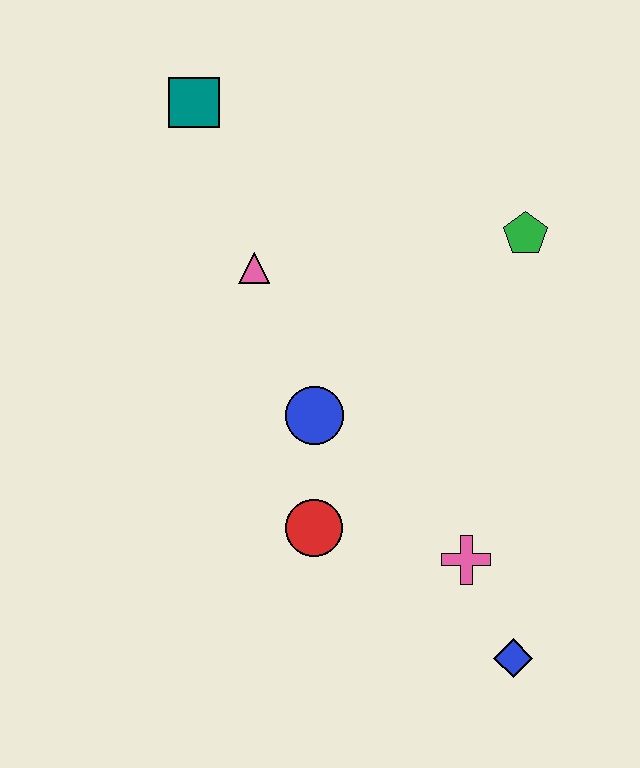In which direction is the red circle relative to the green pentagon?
The red circle is below the green pentagon.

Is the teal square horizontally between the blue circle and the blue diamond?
No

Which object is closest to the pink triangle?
The blue circle is closest to the pink triangle.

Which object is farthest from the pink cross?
The teal square is farthest from the pink cross.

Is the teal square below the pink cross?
No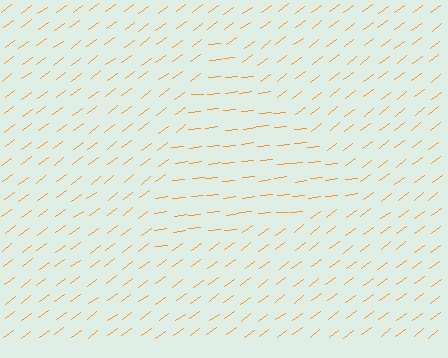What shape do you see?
I see a triangle.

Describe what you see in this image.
The image is filled with small orange line segments. A triangle region in the image has lines oriented differently from the surrounding lines, creating a visible texture boundary.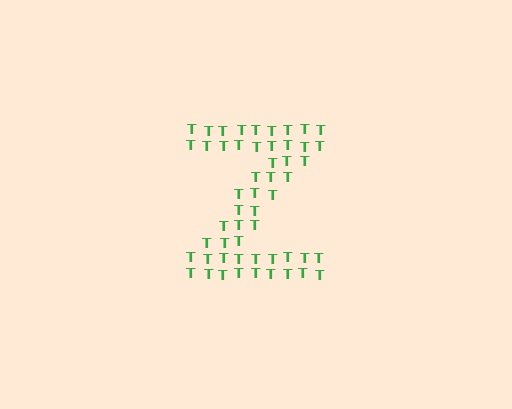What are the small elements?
The small elements are letter T's.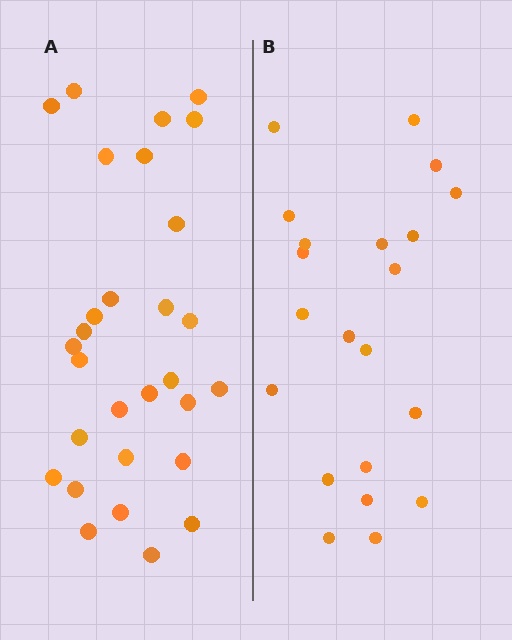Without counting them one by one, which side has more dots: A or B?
Region A (the left region) has more dots.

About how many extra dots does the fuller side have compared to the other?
Region A has roughly 8 or so more dots than region B.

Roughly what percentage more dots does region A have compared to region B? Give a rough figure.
About 40% more.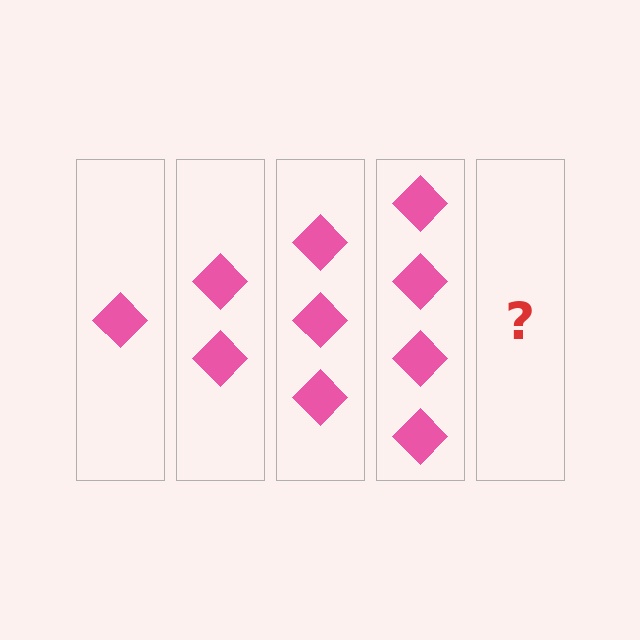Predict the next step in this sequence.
The next step is 5 diamonds.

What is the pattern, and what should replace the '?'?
The pattern is that each step adds one more diamond. The '?' should be 5 diamonds.